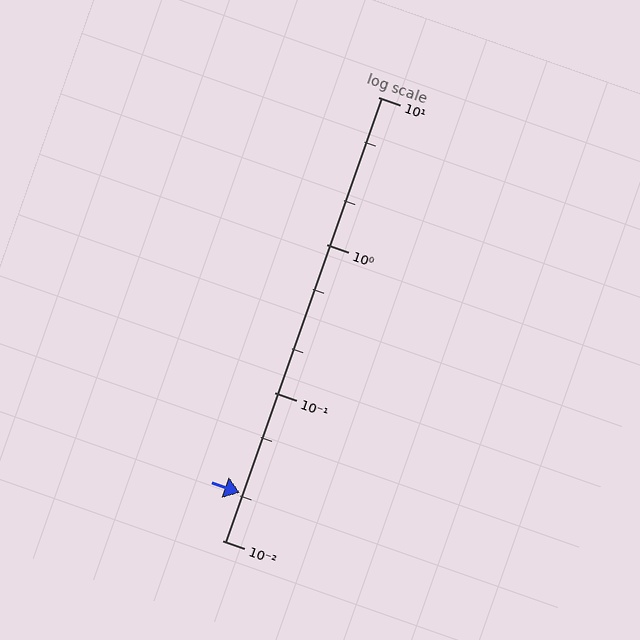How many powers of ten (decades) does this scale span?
The scale spans 3 decades, from 0.01 to 10.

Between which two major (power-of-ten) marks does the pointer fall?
The pointer is between 0.01 and 0.1.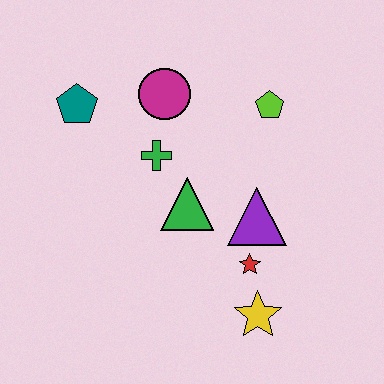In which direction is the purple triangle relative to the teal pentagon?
The purple triangle is to the right of the teal pentagon.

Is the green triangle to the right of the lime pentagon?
No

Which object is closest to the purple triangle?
The red star is closest to the purple triangle.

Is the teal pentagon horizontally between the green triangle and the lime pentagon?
No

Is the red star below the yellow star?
No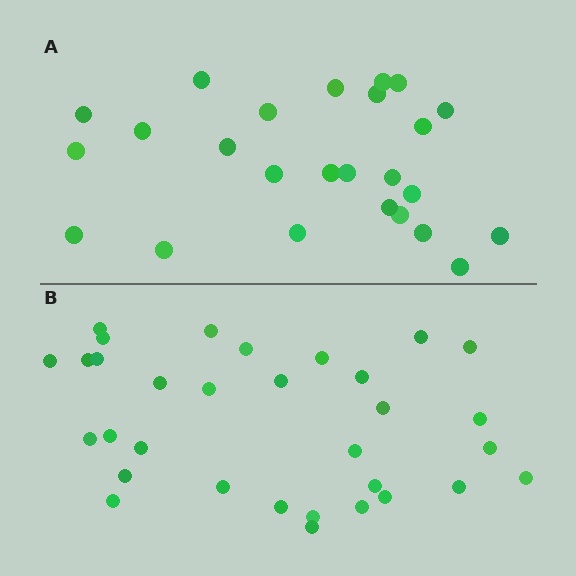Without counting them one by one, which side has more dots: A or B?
Region B (the bottom region) has more dots.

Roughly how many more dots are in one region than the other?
Region B has roughly 8 or so more dots than region A.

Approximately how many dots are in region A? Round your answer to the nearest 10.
About 20 dots. (The exact count is 25, which rounds to 20.)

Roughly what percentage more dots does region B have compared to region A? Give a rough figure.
About 30% more.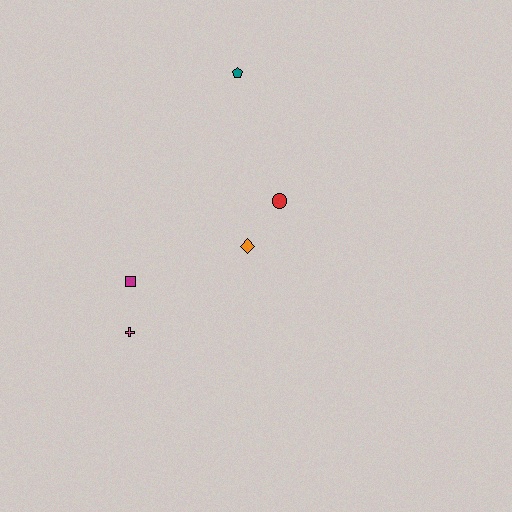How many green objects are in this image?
There are no green objects.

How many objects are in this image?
There are 5 objects.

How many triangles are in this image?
There are no triangles.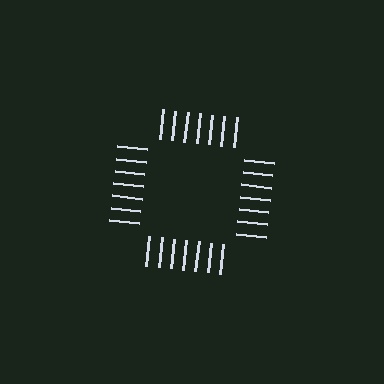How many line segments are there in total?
28 — 7 along each of the 4 edges.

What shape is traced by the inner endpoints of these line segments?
An illusory square — the line segments terminate on its edges but no continuous stroke is drawn.